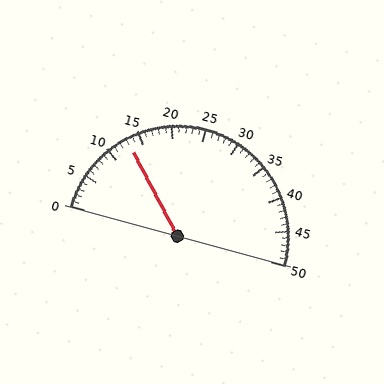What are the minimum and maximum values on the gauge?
The gauge ranges from 0 to 50.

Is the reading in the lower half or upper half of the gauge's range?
The reading is in the lower half of the range (0 to 50).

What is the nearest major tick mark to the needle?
The nearest major tick mark is 15.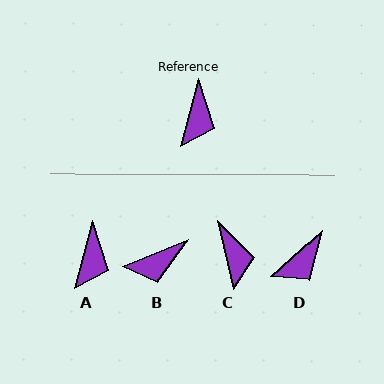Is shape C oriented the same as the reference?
No, it is off by about 28 degrees.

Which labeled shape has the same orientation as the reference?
A.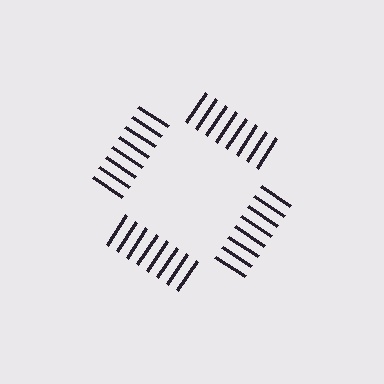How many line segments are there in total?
32 — 8 along each of the 4 edges.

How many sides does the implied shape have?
4 sides — the line-ends trace a square.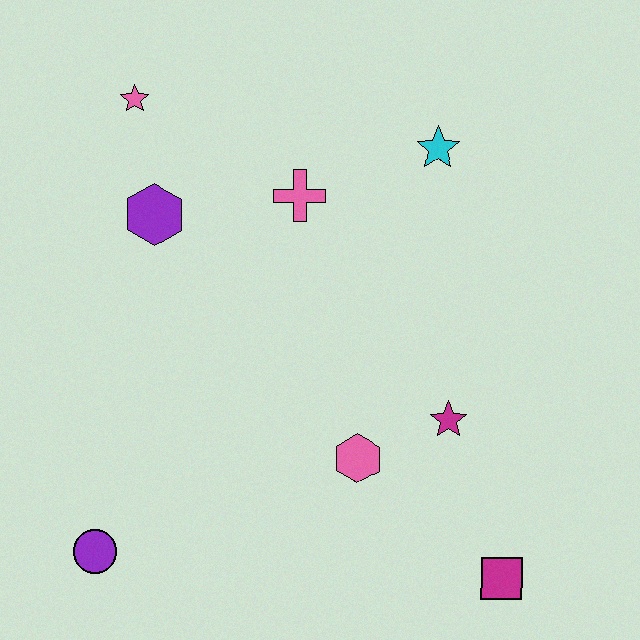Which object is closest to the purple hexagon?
The pink star is closest to the purple hexagon.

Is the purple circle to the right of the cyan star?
No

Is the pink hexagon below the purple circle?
No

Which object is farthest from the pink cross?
The magenta square is farthest from the pink cross.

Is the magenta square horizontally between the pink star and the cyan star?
No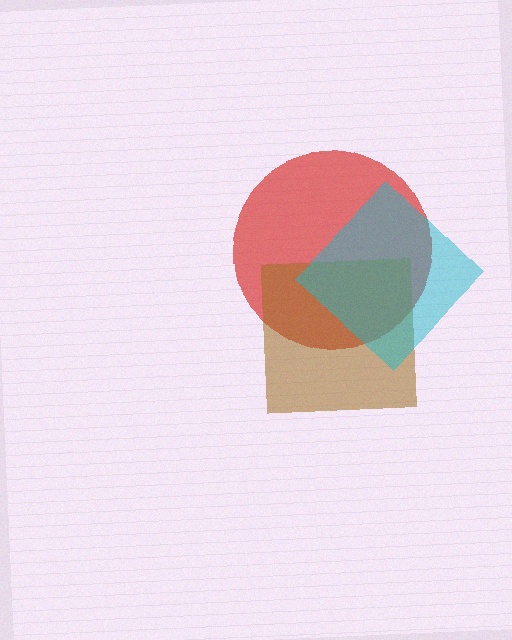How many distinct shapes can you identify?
There are 3 distinct shapes: a red circle, a brown square, a cyan diamond.